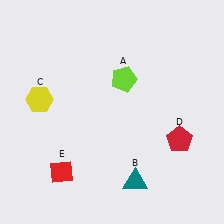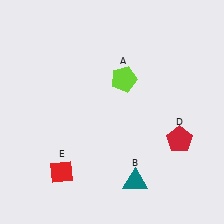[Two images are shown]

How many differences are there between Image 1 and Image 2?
There is 1 difference between the two images.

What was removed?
The yellow hexagon (C) was removed in Image 2.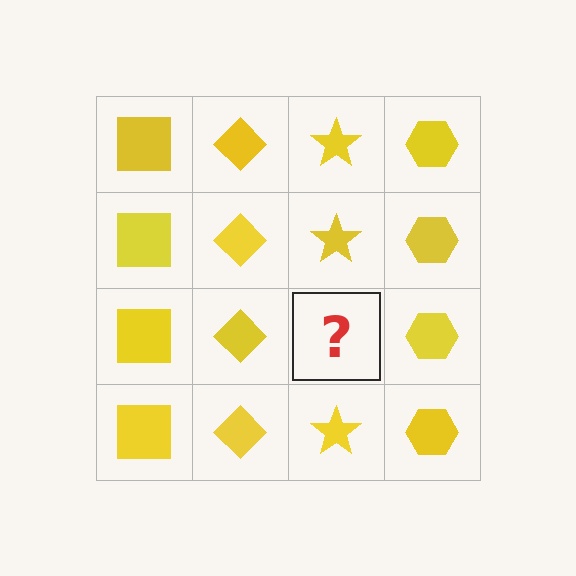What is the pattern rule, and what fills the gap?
The rule is that each column has a consistent shape. The gap should be filled with a yellow star.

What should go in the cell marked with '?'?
The missing cell should contain a yellow star.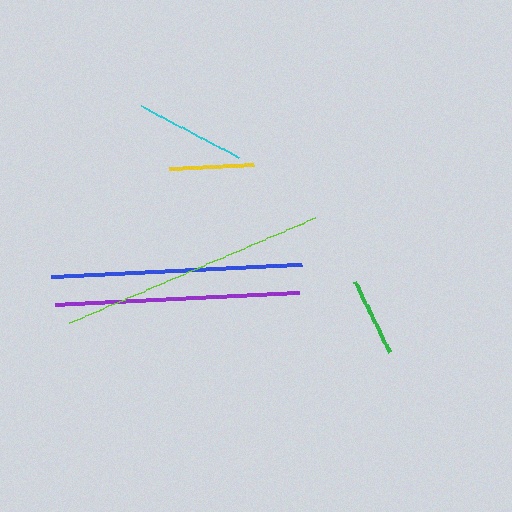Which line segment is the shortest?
The green line is the shortest at approximately 78 pixels.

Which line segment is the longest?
The lime line is the longest at approximately 268 pixels.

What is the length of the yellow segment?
The yellow segment is approximately 86 pixels long.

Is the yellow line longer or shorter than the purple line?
The purple line is longer than the yellow line.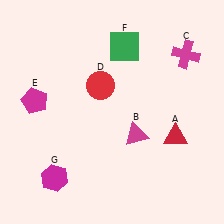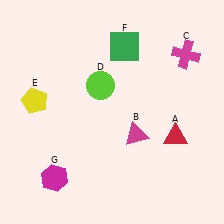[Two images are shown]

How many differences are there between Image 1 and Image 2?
There are 2 differences between the two images.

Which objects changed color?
D changed from red to lime. E changed from magenta to yellow.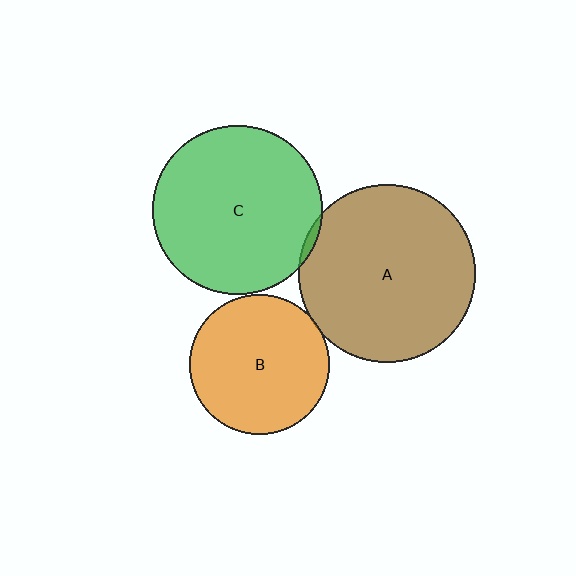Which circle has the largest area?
Circle A (brown).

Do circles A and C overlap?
Yes.